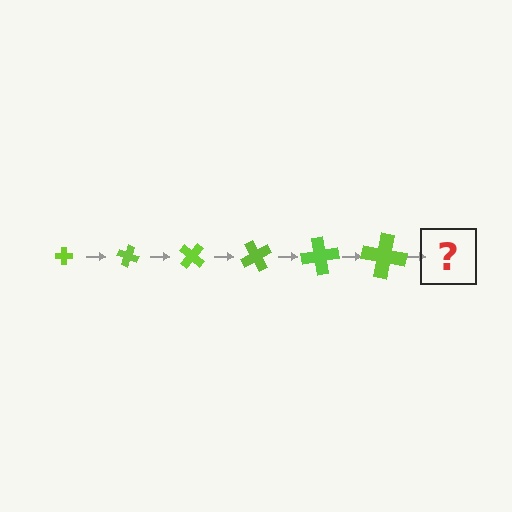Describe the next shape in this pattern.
It should be a cross, larger than the previous one and rotated 120 degrees from the start.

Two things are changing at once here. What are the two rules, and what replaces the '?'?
The two rules are that the cross grows larger each step and it rotates 20 degrees each step. The '?' should be a cross, larger than the previous one and rotated 120 degrees from the start.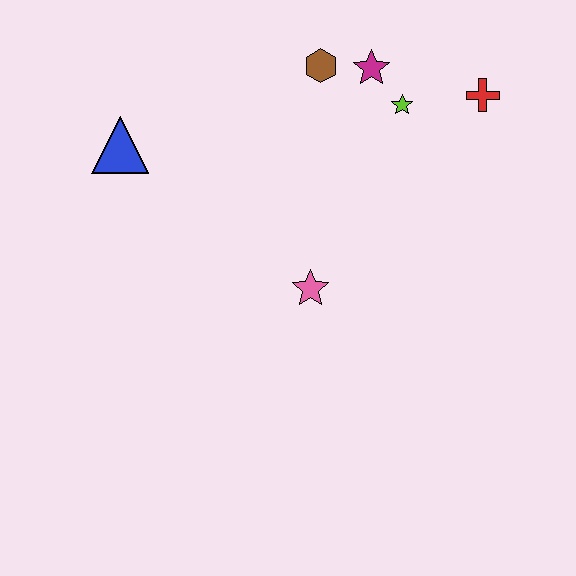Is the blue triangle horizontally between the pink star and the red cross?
No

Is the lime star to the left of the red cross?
Yes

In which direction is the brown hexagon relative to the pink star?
The brown hexagon is above the pink star.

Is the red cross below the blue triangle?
No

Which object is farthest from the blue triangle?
The red cross is farthest from the blue triangle.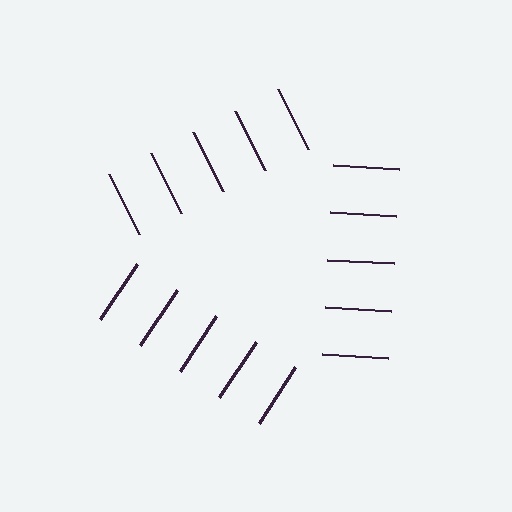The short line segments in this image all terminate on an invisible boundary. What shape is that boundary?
An illusory triangle — the line segments terminate on its edges but no continuous stroke is drawn.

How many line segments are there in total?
15 — 5 along each of the 3 edges.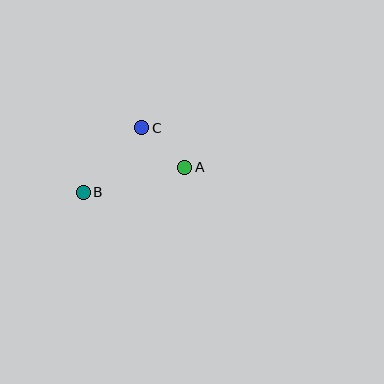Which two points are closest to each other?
Points A and C are closest to each other.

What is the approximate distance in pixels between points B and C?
The distance between B and C is approximately 87 pixels.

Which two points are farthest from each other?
Points A and B are farthest from each other.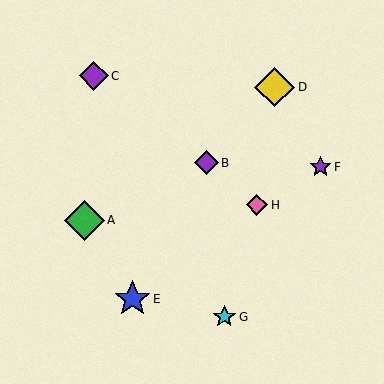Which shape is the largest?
The yellow diamond (labeled D) is the largest.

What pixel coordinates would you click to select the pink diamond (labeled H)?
Click at (257, 205) to select the pink diamond H.